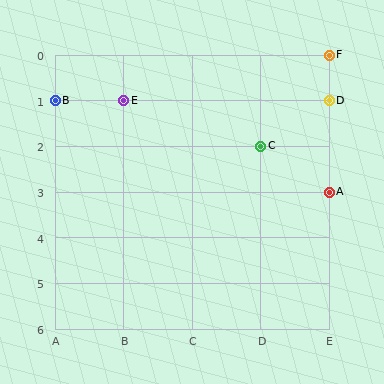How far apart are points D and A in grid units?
Points D and A are 2 rows apart.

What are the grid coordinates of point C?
Point C is at grid coordinates (D, 2).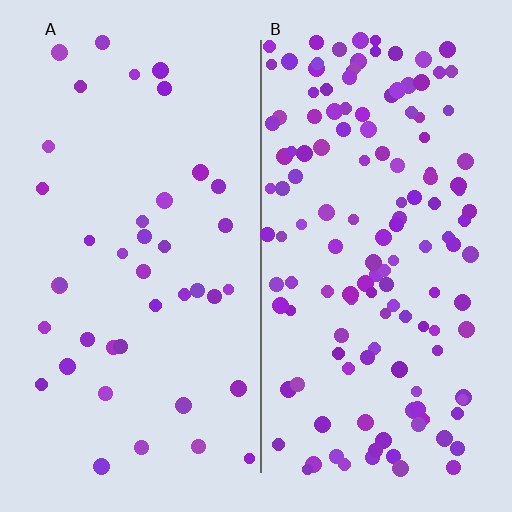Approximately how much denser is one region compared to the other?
Approximately 3.4× — region B over region A.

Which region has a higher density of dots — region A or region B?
B (the right).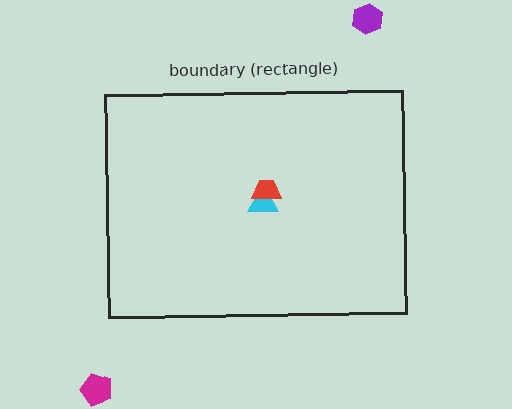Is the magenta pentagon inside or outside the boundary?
Outside.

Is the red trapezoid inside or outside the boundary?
Inside.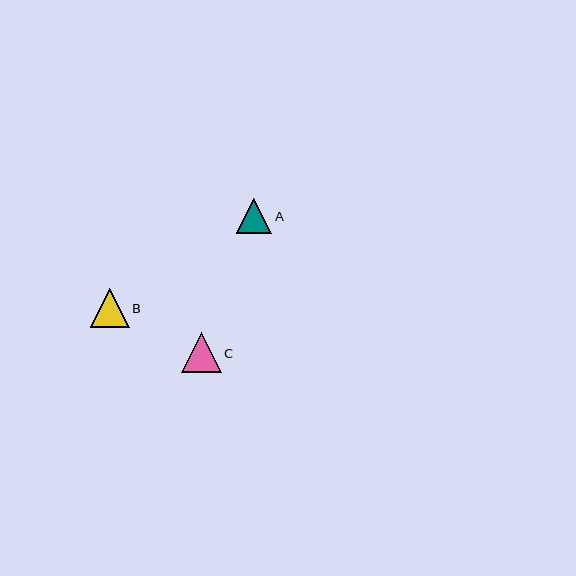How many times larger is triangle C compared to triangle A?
Triangle C is approximately 1.1 times the size of triangle A.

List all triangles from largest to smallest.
From largest to smallest: C, B, A.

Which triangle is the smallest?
Triangle A is the smallest with a size of approximately 36 pixels.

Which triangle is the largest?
Triangle C is the largest with a size of approximately 39 pixels.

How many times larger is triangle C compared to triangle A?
Triangle C is approximately 1.1 times the size of triangle A.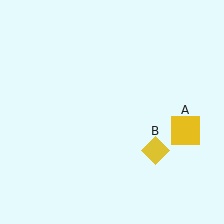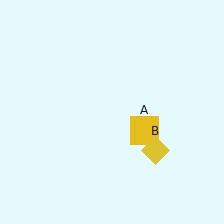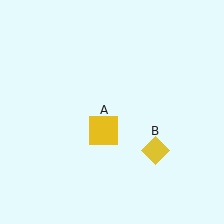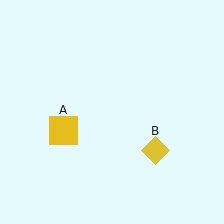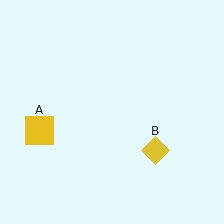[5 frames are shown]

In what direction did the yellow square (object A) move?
The yellow square (object A) moved left.